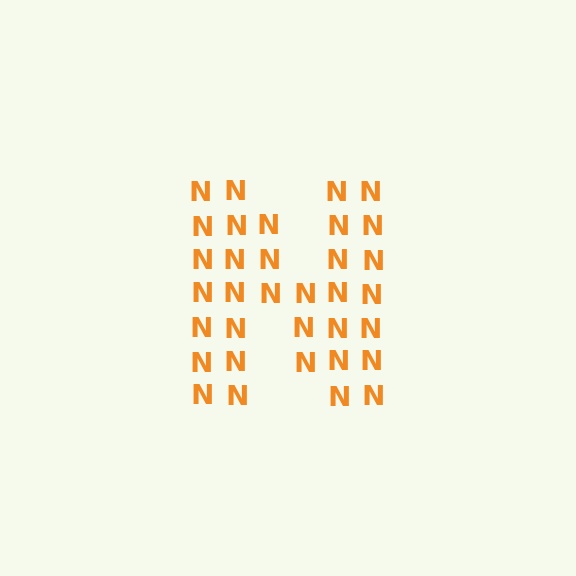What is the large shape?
The large shape is the letter N.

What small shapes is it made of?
It is made of small letter N's.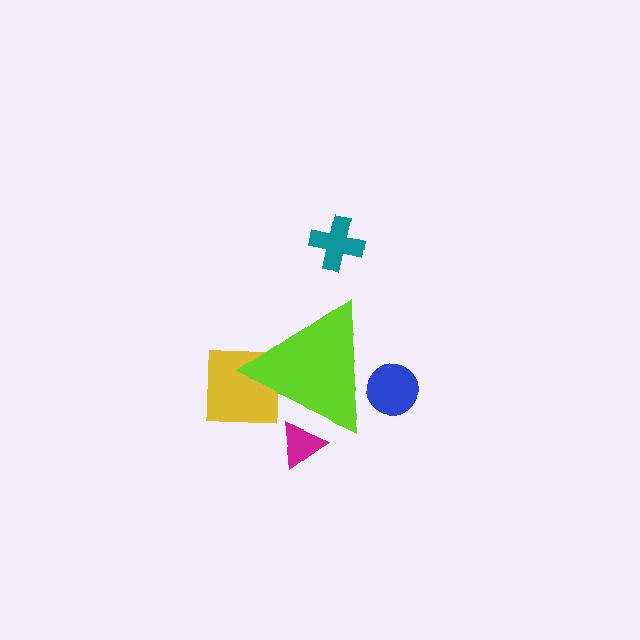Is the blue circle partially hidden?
Yes, the blue circle is partially hidden behind the lime triangle.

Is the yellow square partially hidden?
Yes, the yellow square is partially hidden behind the lime triangle.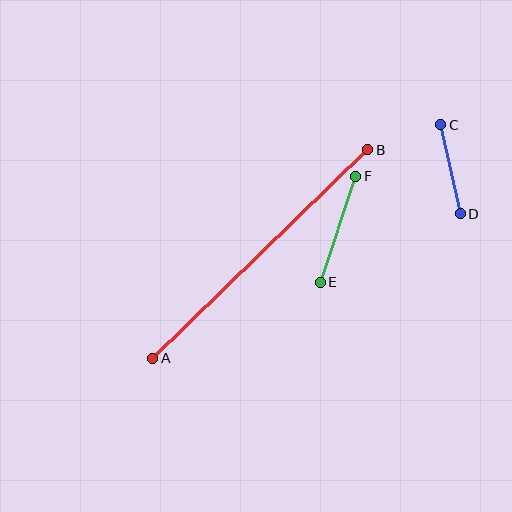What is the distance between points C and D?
The distance is approximately 91 pixels.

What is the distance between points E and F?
The distance is approximately 112 pixels.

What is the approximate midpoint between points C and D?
The midpoint is at approximately (451, 169) pixels.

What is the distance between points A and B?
The distance is approximately 299 pixels.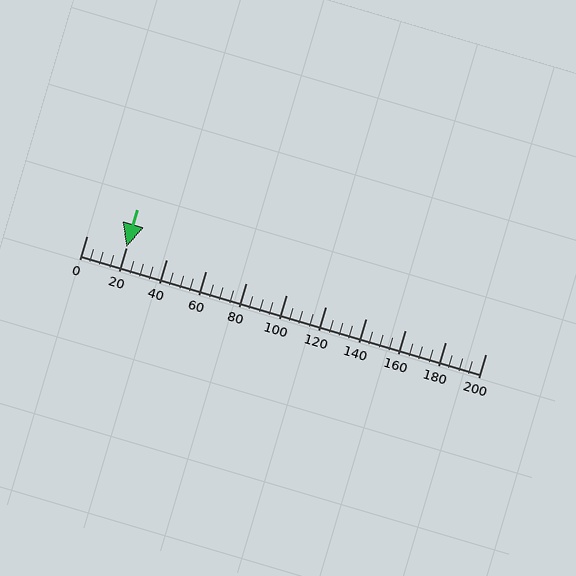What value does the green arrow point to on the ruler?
The green arrow points to approximately 20.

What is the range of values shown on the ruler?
The ruler shows values from 0 to 200.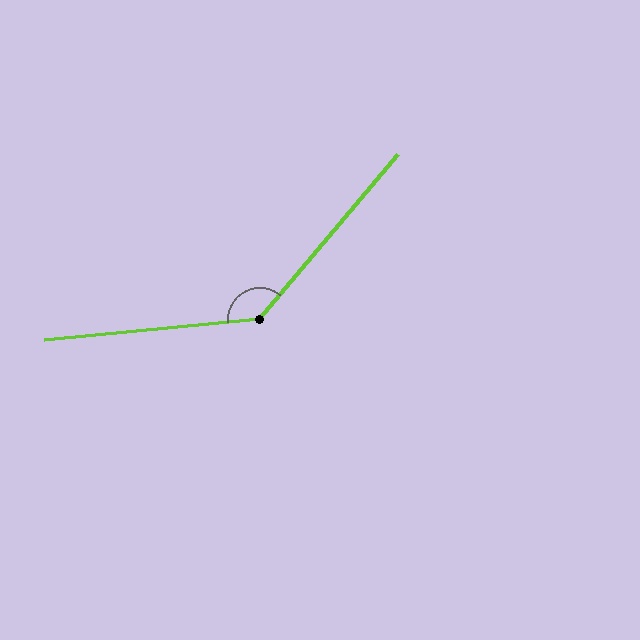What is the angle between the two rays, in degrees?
Approximately 135 degrees.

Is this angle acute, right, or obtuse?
It is obtuse.